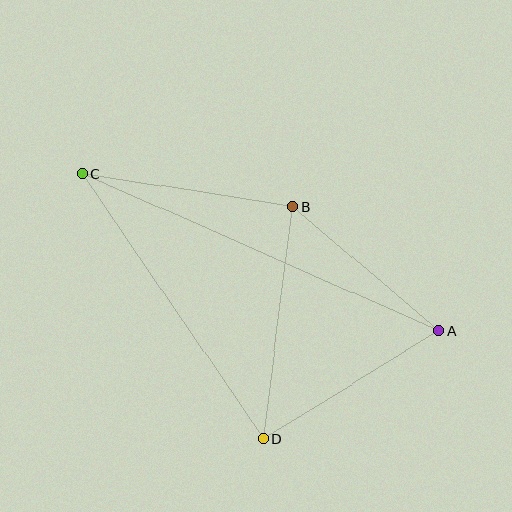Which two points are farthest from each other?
Points A and C are farthest from each other.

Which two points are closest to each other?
Points A and B are closest to each other.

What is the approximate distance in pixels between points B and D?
The distance between B and D is approximately 234 pixels.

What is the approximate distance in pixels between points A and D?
The distance between A and D is approximately 206 pixels.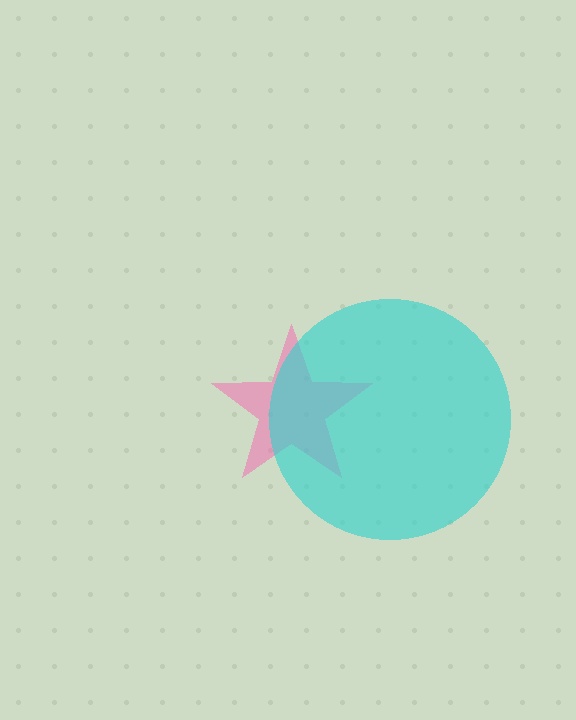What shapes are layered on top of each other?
The layered shapes are: a pink star, a cyan circle.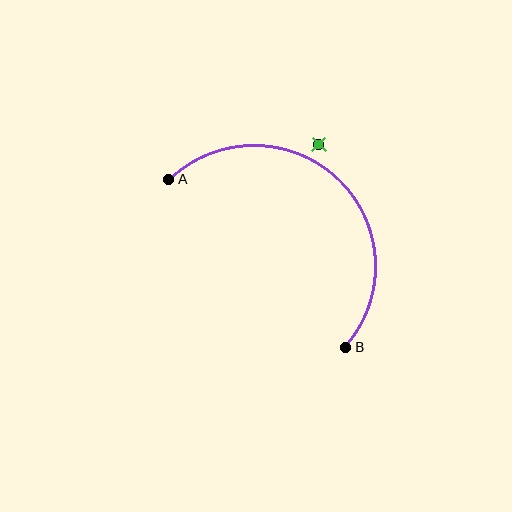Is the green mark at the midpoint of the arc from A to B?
No — the green mark does not lie on the arc at all. It sits slightly outside the curve.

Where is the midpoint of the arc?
The arc midpoint is the point on the curve farthest from the straight line joining A and B. It sits above and to the right of that line.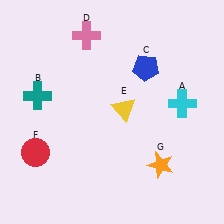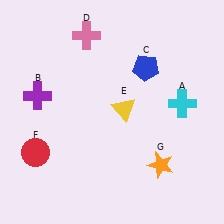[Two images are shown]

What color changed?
The cross (B) changed from teal in Image 1 to purple in Image 2.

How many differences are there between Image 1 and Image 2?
There is 1 difference between the two images.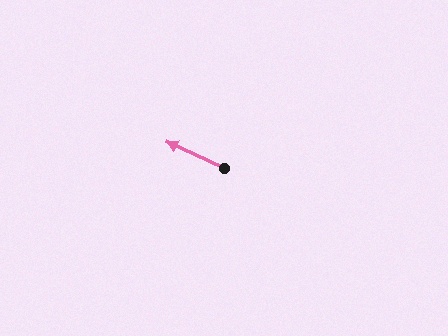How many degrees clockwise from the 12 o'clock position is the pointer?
Approximately 295 degrees.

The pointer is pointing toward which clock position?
Roughly 10 o'clock.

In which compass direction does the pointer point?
Northwest.